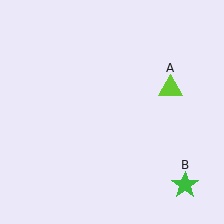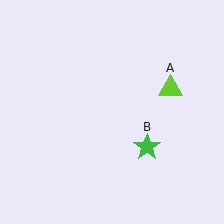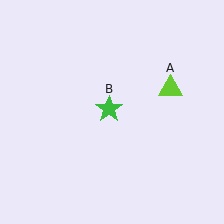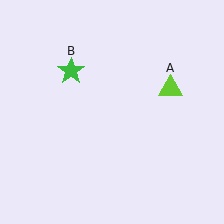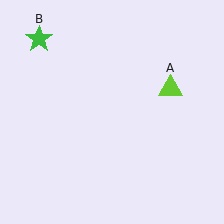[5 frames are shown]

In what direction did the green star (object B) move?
The green star (object B) moved up and to the left.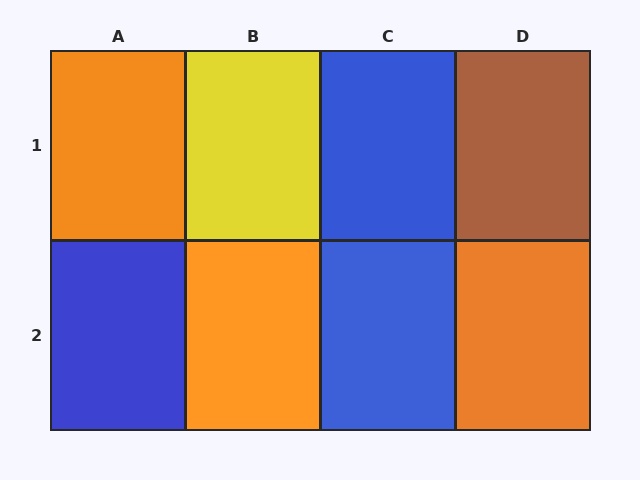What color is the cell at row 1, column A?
Orange.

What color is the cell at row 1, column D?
Brown.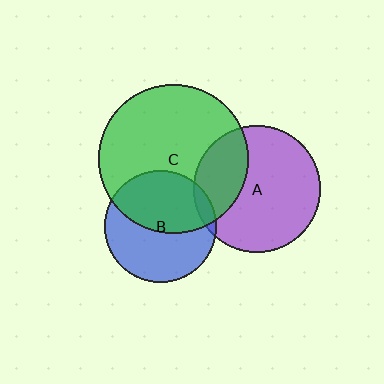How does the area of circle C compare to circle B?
Approximately 1.8 times.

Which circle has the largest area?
Circle C (green).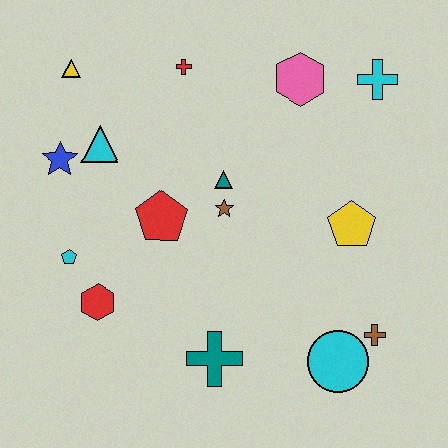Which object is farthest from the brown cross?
The yellow triangle is farthest from the brown cross.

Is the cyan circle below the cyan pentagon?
Yes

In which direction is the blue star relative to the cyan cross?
The blue star is to the left of the cyan cross.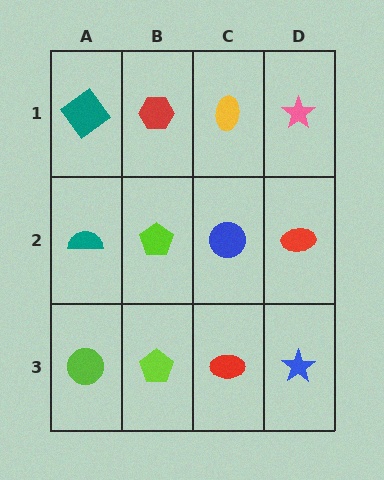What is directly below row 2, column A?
A lime circle.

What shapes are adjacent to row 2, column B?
A red hexagon (row 1, column B), a lime pentagon (row 3, column B), a teal semicircle (row 2, column A), a blue circle (row 2, column C).